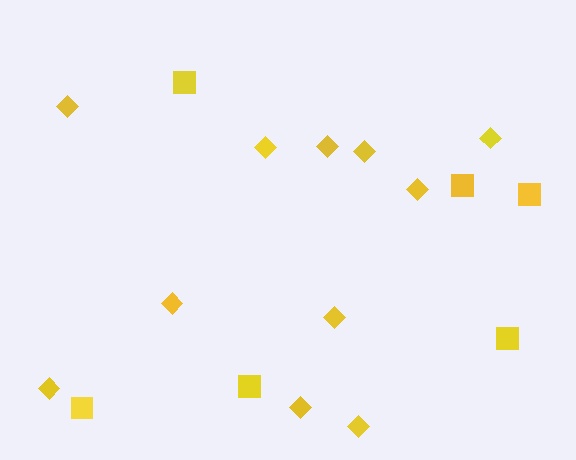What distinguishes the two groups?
There are 2 groups: one group of diamonds (11) and one group of squares (6).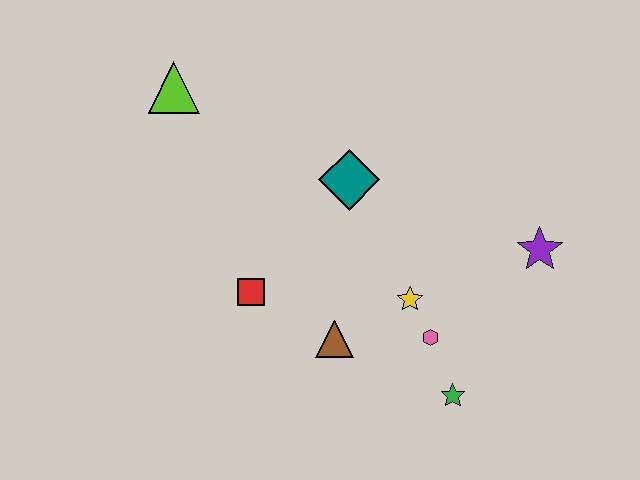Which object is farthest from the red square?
The purple star is farthest from the red square.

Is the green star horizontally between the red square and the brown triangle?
No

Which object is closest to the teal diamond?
The yellow star is closest to the teal diamond.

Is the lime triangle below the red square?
No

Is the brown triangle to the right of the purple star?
No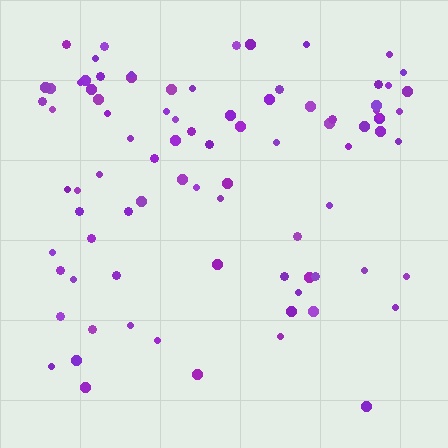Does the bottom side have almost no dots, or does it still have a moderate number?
Still a moderate number, just noticeably fewer than the top.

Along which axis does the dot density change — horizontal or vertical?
Vertical.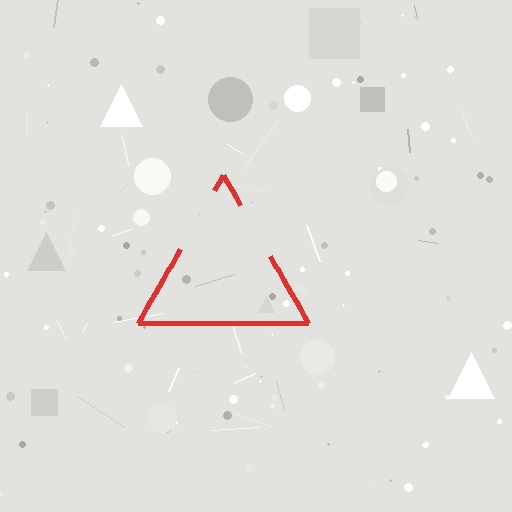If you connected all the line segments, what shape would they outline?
They would outline a triangle.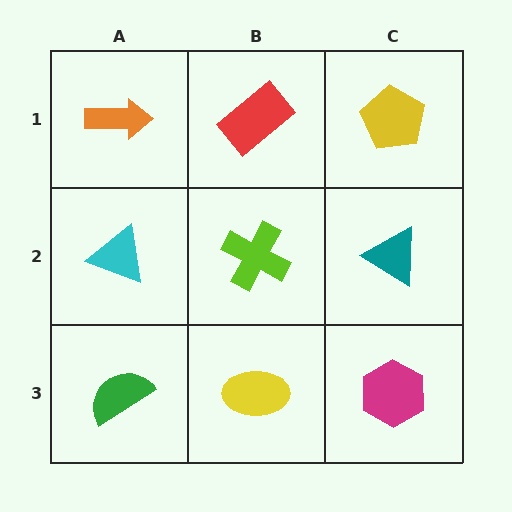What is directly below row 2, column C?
A magenta hexagon.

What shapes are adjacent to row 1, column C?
A teal triangle (row 2, column C), a red rectangle (row 1, column B).